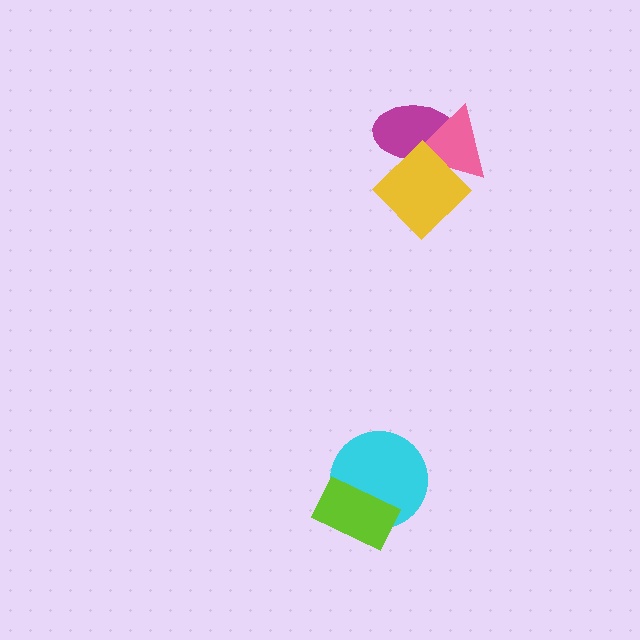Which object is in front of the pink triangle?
The yellow diamond is in front of the pink triangle.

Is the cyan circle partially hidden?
Yes, it is partially covered by another shape.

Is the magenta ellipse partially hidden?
Yes, it is partially covered by another shape.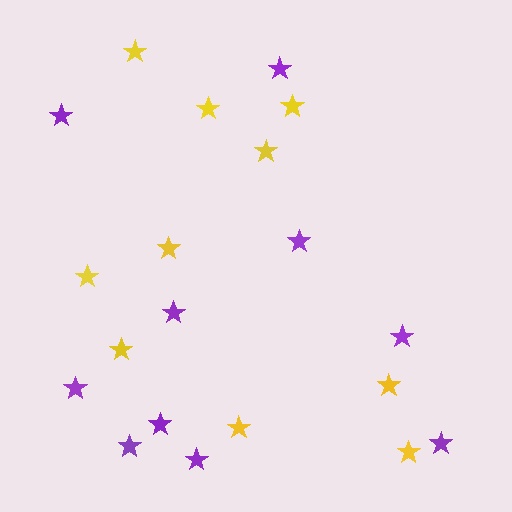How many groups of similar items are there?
There are 2 groups: one group of yellow stars (10) and one group of purple stars (10).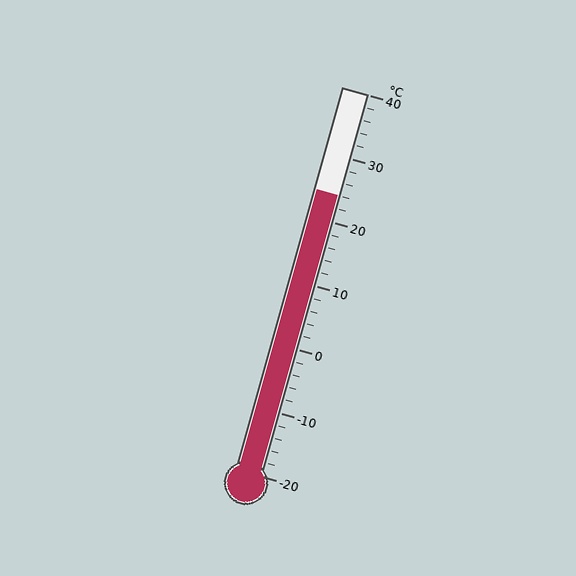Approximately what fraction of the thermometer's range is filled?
The thermometer is filled to approximately 75% of its range.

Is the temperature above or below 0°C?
The temperature is above 0°C.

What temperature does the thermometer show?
The thermometer shows approximately 24°C.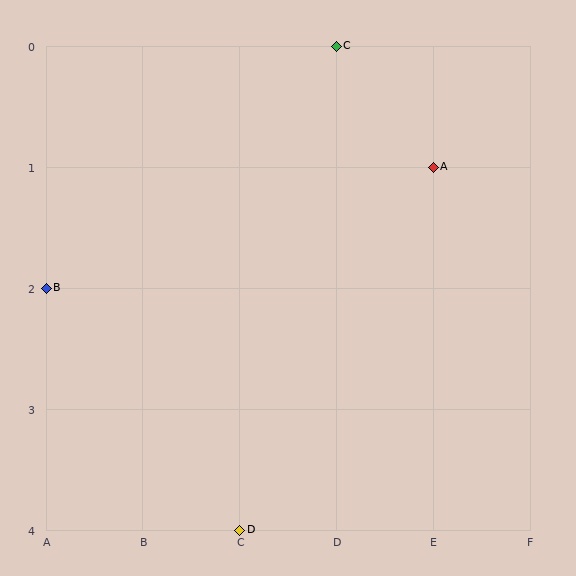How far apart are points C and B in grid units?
Points C and B are 3 columns and 2 rows apart (about 3.6 grid units diagonally).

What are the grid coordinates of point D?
Point D is at grid coordinates (C, 4).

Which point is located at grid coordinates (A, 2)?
Point B is at (A, 2).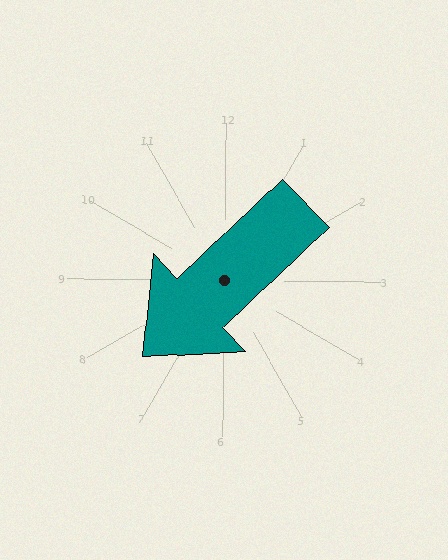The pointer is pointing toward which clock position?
Roughly 8 o'clock.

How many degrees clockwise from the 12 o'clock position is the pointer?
Approximately 226 degrees.